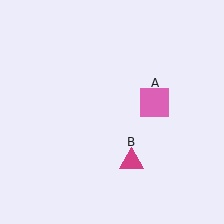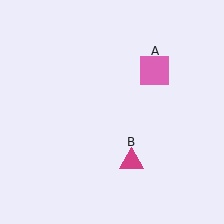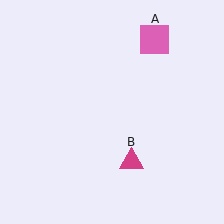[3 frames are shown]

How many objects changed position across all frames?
1 object changed position: pink square (object A).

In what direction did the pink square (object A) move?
The pink square (object A) moved up.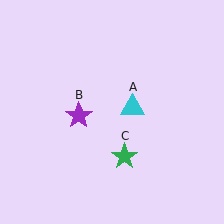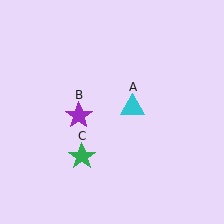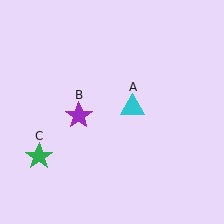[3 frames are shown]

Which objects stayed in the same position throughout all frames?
Cyan triangle (object A) and purple star (object B) remained stationary.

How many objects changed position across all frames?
1 object changed position: green star (object C).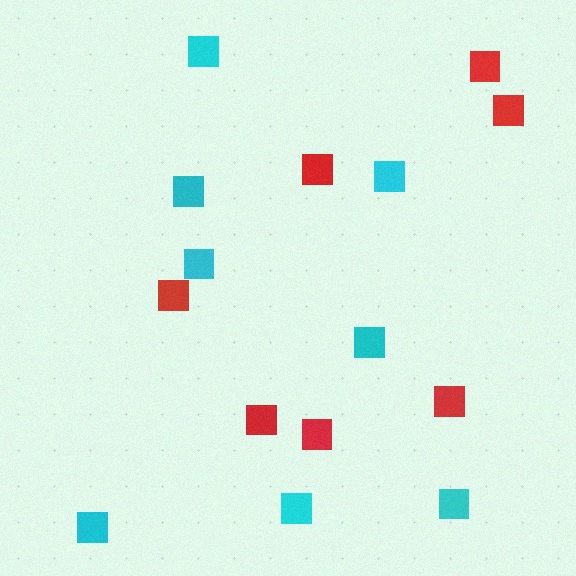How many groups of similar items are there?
There are 2 groups: one group of red squares (7) and one group of cyan squares (8).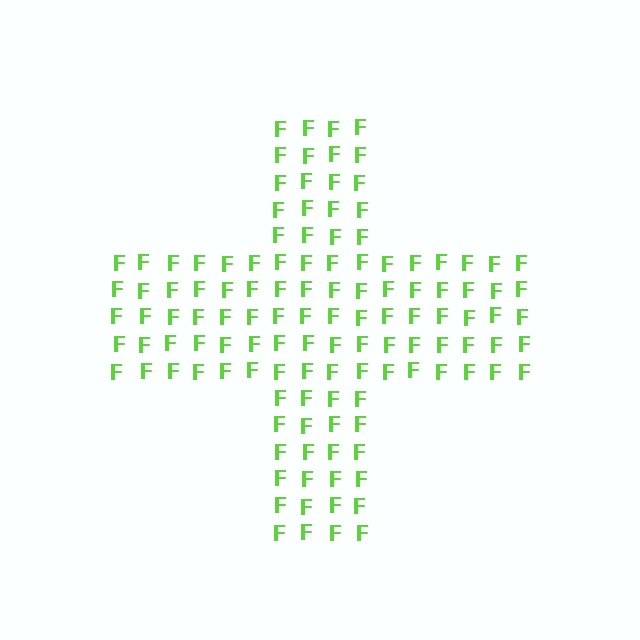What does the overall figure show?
The overall figure shows a cross.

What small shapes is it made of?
It is made of small letter F's.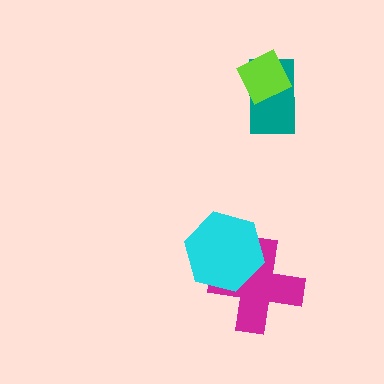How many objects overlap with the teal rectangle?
1 object overlaps with the teal rectangle.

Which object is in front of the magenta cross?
The cyan hexagon is in front of the magenta cross.